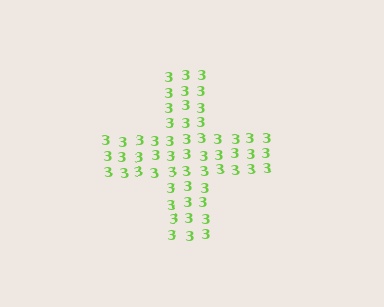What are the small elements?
The small elements are digit 3's.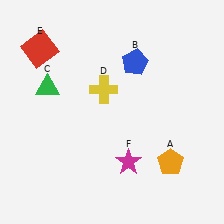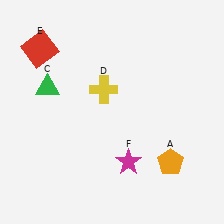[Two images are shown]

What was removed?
The blue pentagon (B) was removed in Image 2.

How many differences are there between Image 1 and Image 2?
There is 1 difference between the two images.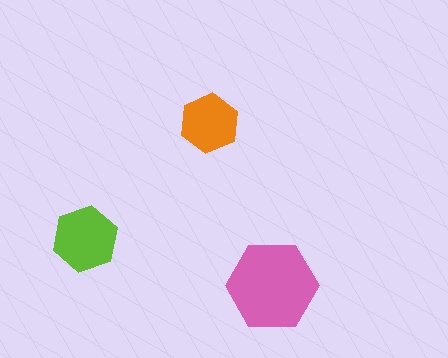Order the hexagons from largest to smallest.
the pink one, the lime one, the orange one.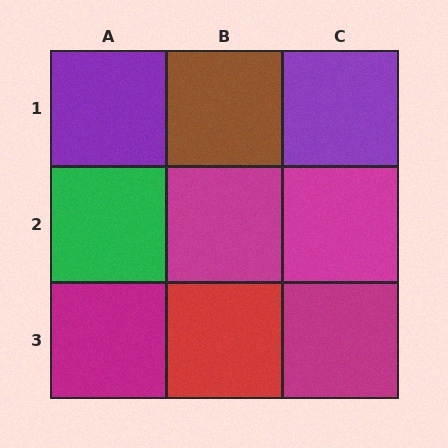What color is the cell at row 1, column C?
Purple.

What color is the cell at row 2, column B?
Magenta.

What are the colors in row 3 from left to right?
Magenta, red, magenta.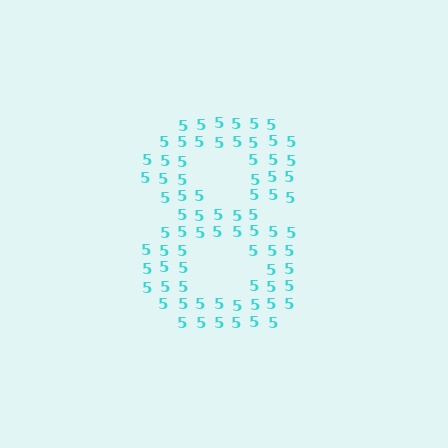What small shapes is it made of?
It is made of small digit 5's.